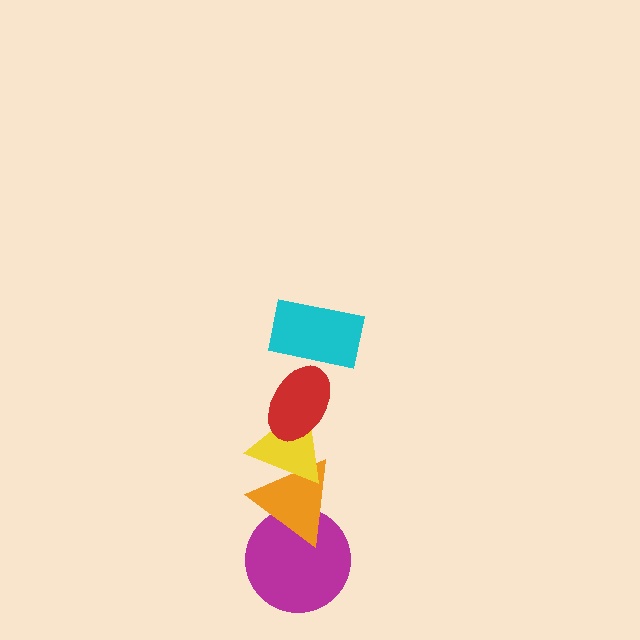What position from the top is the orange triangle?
The orange triangle is 4th from the top.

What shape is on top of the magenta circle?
The orange triangle is on top of the magenta circle.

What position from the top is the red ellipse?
The red ellipse is 2nd from the top.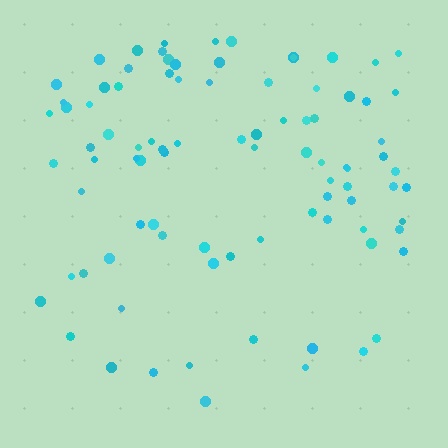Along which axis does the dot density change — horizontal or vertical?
Vertical.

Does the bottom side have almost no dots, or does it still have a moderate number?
Still a moderate number, just noticeably fewer than the top.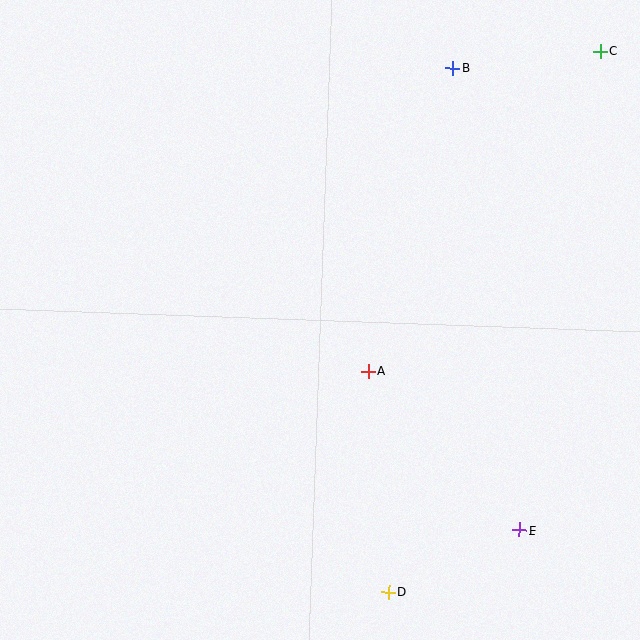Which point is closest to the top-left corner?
Point B is closest to the top-left corner.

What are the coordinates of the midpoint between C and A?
The midpoint between C and A is at (484, 211).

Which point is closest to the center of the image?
Point A at (368, 371) is closest to the center.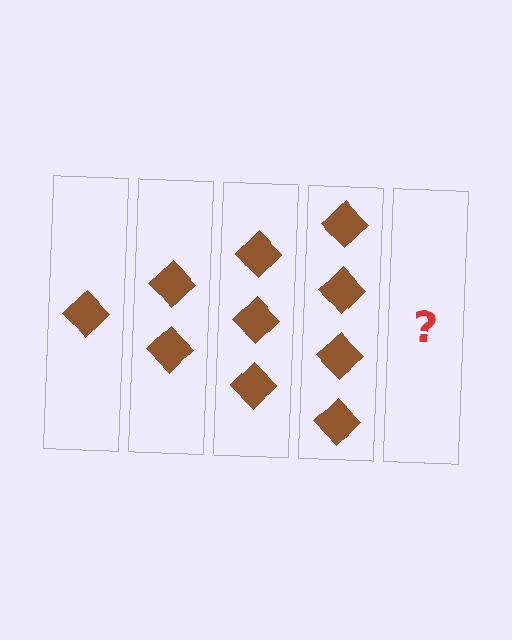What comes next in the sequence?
The next element should be 5 diamonds.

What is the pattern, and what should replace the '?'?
The pattern is that each step adds one more diamond. The '?' should be 5 diamonds.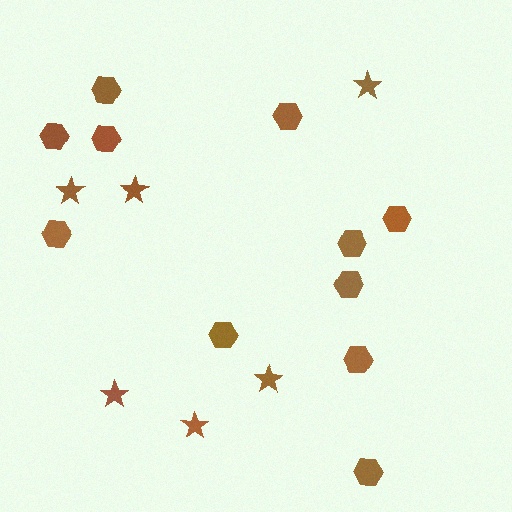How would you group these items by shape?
There are 2 groups: one group of hexagons (11) and one group of stars (6).